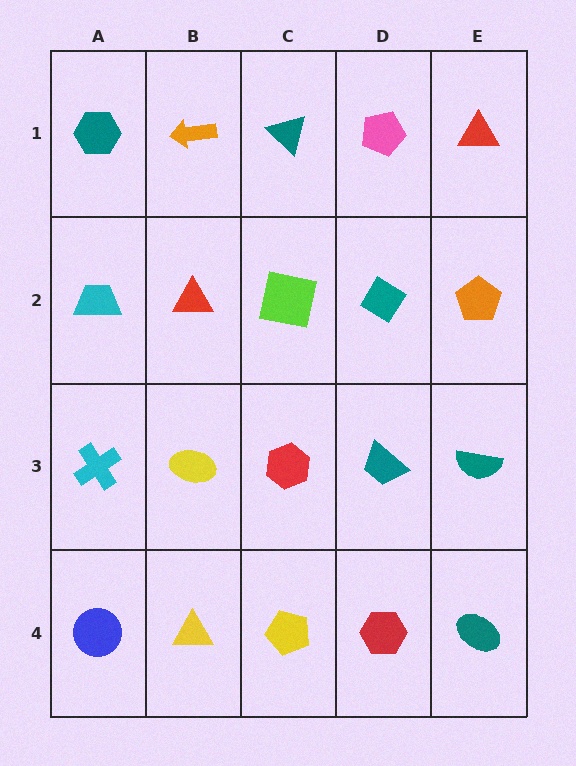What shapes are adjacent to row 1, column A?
A cyan trapezoid (row 2, column A), an orange arrow (row 1, column B).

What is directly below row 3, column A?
A blue circle.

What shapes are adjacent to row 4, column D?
A teal trapezoid (row 3, column D), a yellow pentagon (row 4, column C), a teal ellipse (row 4, column E).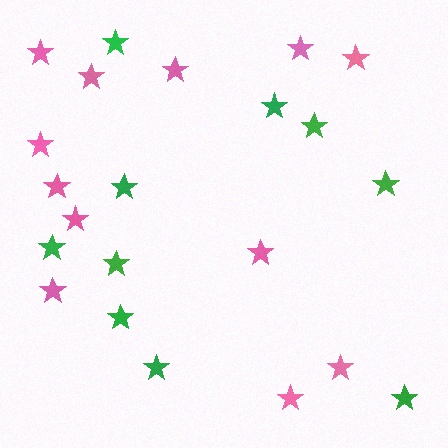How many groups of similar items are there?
There are 2 groups: one group of pink stars (12) and one group of green stars (10).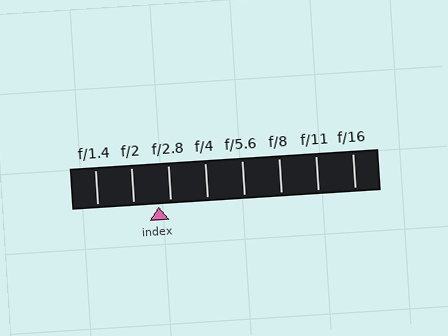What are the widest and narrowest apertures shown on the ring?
The widest aperture shown is f/1.4 and the narrowest is f/16.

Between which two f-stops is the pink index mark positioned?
The index mark is between f/2 and f/2.8.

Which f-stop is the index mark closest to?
The index mark is closest to f/2.8.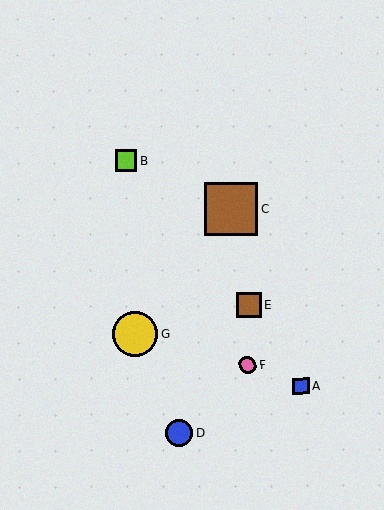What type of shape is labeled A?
Shape A is a blue square.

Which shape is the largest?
The brown square (labeled C) is the largest.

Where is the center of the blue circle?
The center of the blue circle is at (179, 433).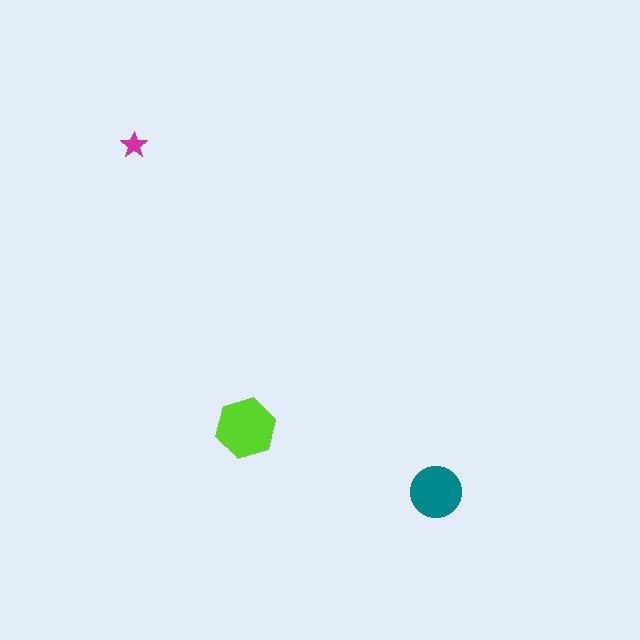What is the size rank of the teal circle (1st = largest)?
2nd.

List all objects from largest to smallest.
The lime hexagon, the teal circle, the magenta star.